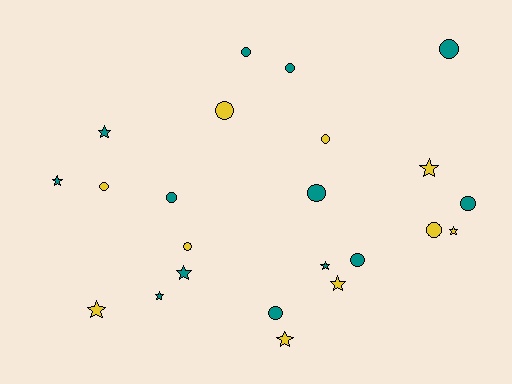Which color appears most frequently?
Teal, with 13 objects.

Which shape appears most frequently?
Circle, with 13 objects.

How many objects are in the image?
There are 23 objects.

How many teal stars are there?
There are 5 teal stars.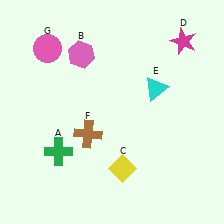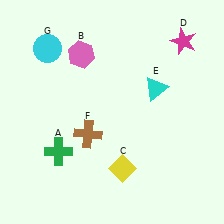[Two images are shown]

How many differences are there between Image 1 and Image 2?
There is 1 difference between the two images.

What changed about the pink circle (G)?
In Image 1, G is pink. In Image 2, it changed to cyan.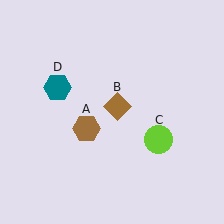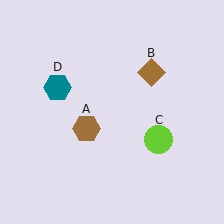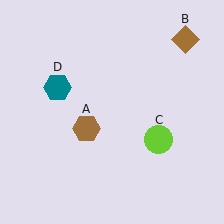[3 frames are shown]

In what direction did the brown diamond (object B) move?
The brown diamond (object B) moved up and to the right.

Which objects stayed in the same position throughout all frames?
Brown hexagon (object A) and lime circle (object C) and teal hexagon (object D) remained stationary.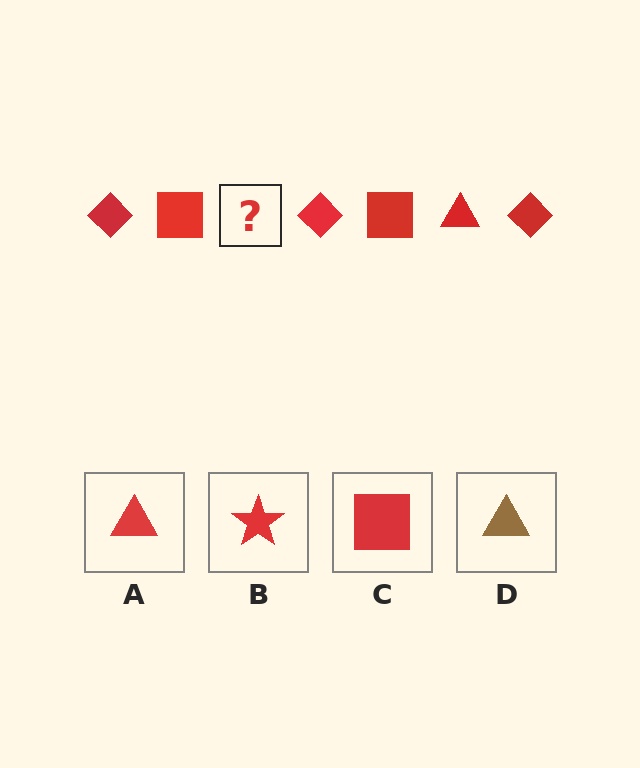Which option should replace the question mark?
Option A.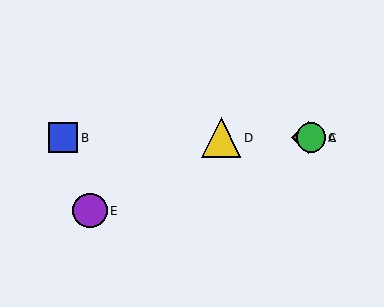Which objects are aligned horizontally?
Objects A, B, C, D are aligned horizontally.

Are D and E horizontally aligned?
No, D is at y≈138 and E is at y≈211.